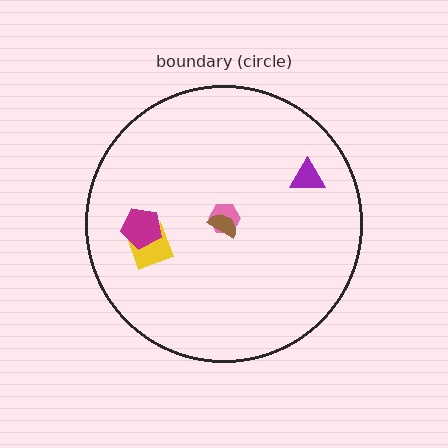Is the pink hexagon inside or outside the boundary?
Inside.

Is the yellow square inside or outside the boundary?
Inside.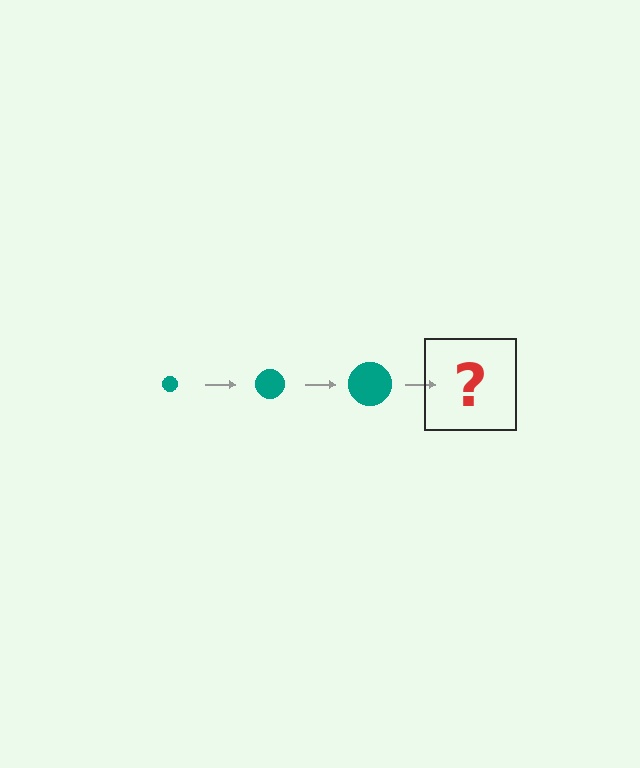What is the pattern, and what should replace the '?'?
The pattern is that the circle gets progressively larger each step. The '?' should be a teal circle, larger than the previous one.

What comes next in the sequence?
The next element should be a teal circle, larger than the previous one.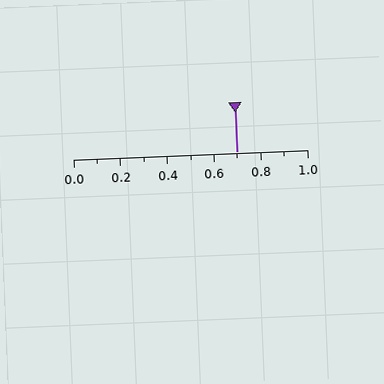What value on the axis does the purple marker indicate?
The marker indicates approximately 0.7.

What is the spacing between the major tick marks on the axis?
The major ticks are spaced 0.2 apart.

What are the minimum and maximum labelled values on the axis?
The axis runs from 0.0 to 1.0.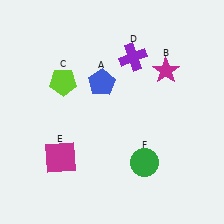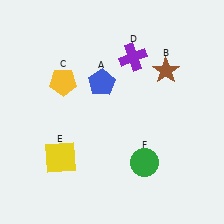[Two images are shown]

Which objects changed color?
B changed from magenta to brown. C changed from lime to yellow. E changed from magenta to yellow.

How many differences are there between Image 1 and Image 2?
There are 3 differences between the two images.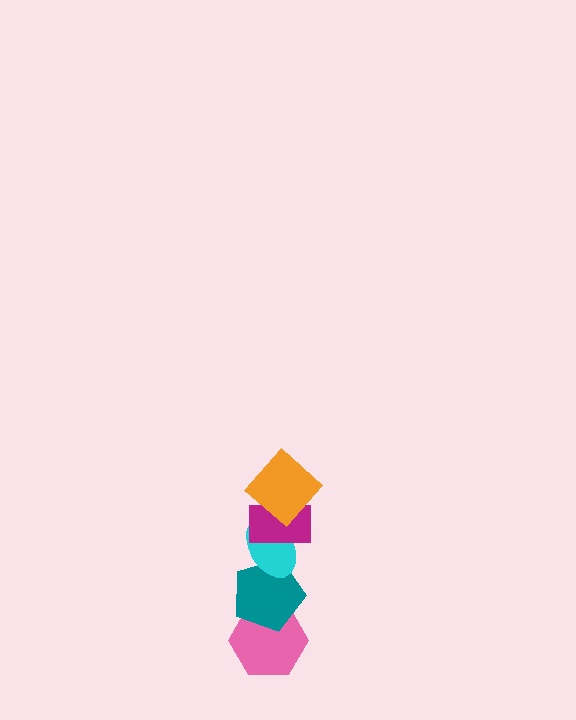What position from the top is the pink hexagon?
The pink hexagon is 5th from the top.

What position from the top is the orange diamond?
The orange diamond is 1st from the top.